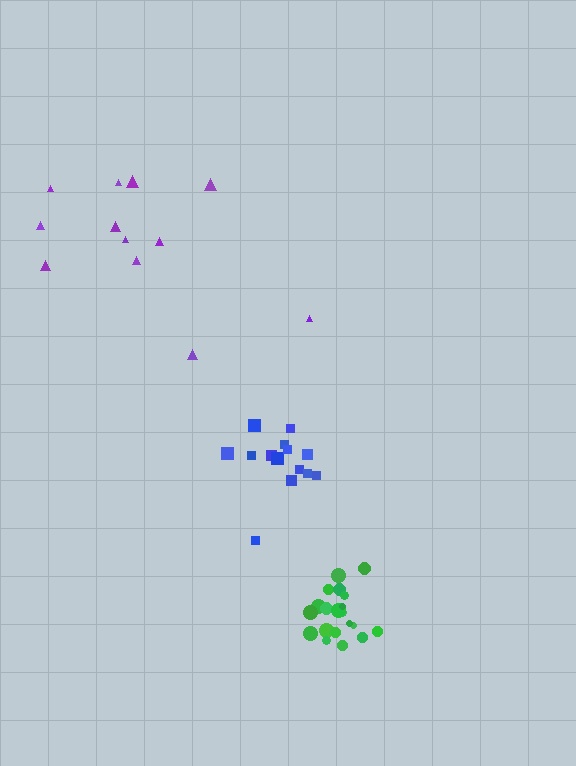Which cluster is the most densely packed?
Green.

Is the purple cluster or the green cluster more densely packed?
Green.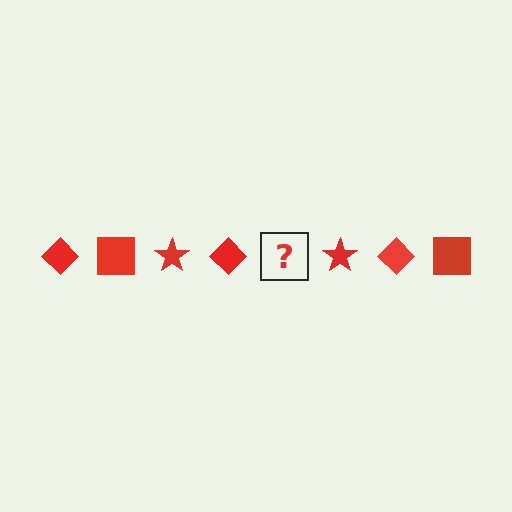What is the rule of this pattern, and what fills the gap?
The rule is that the pattern cycles through diamond, square, star shapes in red. The gap should be filled with a red square.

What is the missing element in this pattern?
The missing element is a red square.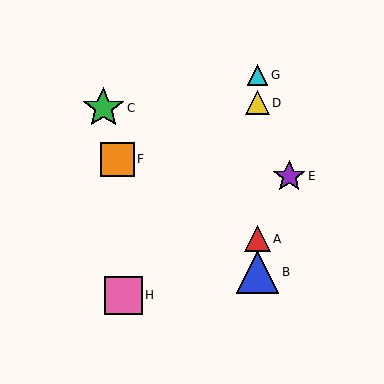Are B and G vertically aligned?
Yes, both are at x≈257.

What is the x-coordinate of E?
Object E is at x≈289.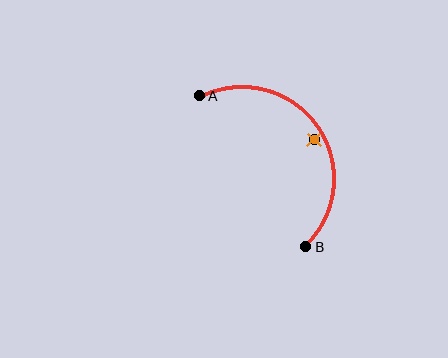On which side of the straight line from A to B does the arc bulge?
The arc bulges above and to the right of the straight line connecting A and B.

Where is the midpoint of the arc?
The arc midpoint is the point on the curve farthest from the straight line joining A and B. It sits above and to the right of that line.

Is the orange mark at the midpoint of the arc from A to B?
No — the orange mark does not lie on the arc at all. It sits slightly inside the curve.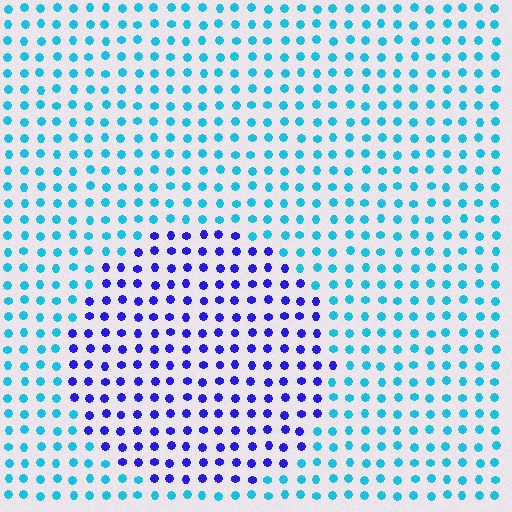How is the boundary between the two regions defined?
The boundary is defined purely by a slight shift in hue (about 56 degrees). Spacing, size, and orientation are identical on both sides.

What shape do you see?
I see a circle.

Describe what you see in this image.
The image is filled with small cyan elements in a uniform arrangement. A circle-shaped region is visible where the elements are tinted to a slightly different hue, forming a subtle color boundary.